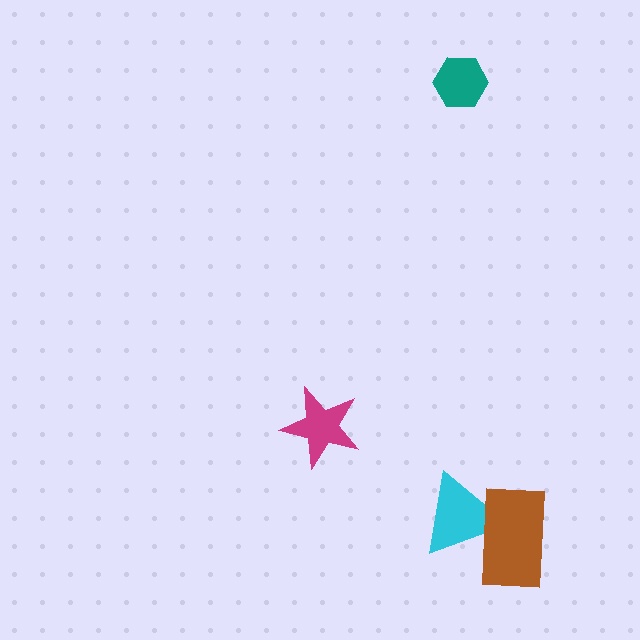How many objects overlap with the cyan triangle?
1 object overlaps with the cyan triangle.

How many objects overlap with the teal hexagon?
0 objects overlap with the teal hexagon.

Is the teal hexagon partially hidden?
No, no other shape covers it.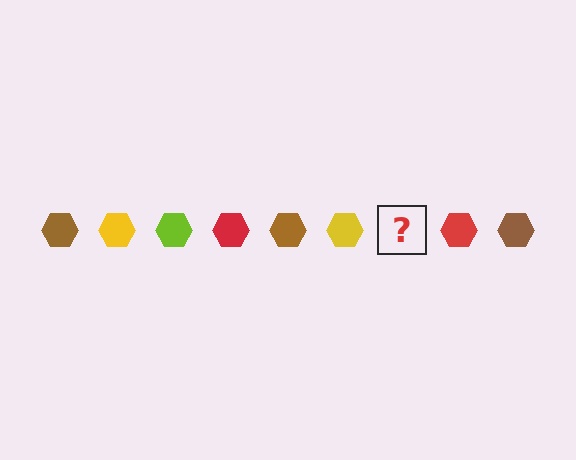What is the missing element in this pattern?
The missing element is a lime hexagon.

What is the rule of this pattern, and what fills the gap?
The rule is that the pattern cycles through brown, yellow, lime, red hexagons. The gap should be filled with a lime hexagon.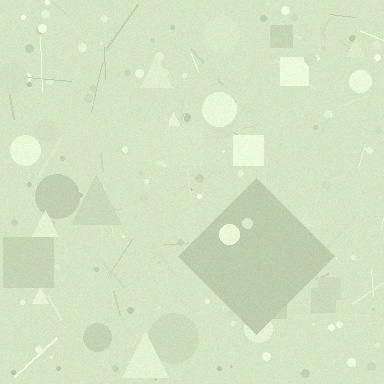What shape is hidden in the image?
A diamond is hidden in the image.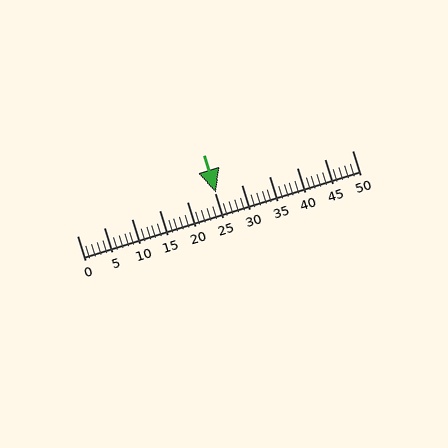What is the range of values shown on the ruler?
The ruler shows values from 0 to 50.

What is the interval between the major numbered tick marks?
The major tick marks are spaced 5 units apart.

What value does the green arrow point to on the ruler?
The green arrow points to approximately 25.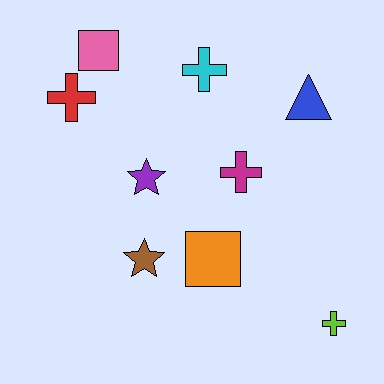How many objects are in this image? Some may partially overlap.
There are 9 objects.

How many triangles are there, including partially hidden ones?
There is 1 triangle.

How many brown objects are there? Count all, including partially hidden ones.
There is 1 brown object.